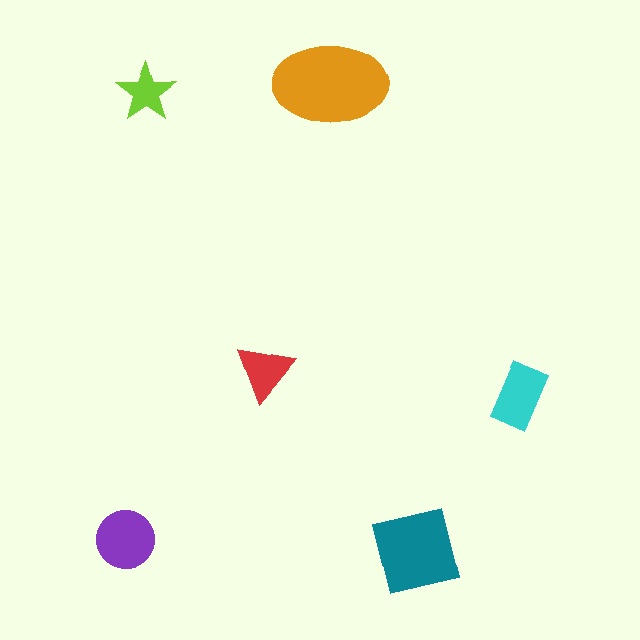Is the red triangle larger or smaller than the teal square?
Smaller.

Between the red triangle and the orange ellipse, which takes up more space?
The orange ellipse.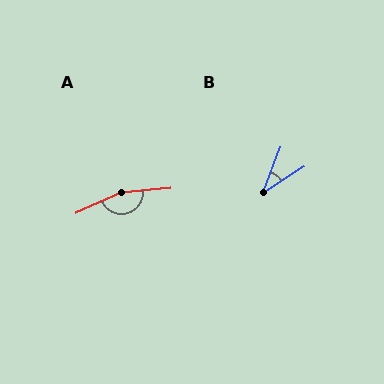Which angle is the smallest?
B, at approximately 36 degrees.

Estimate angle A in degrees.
Approximately 161 degrees.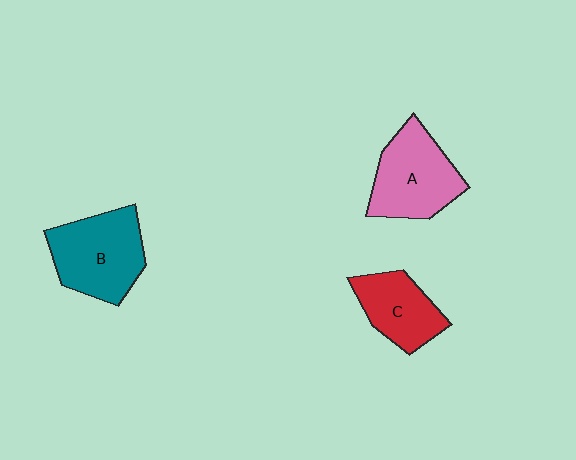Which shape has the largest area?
Shape B (teal).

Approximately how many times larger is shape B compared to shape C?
Approximately 1.4 times.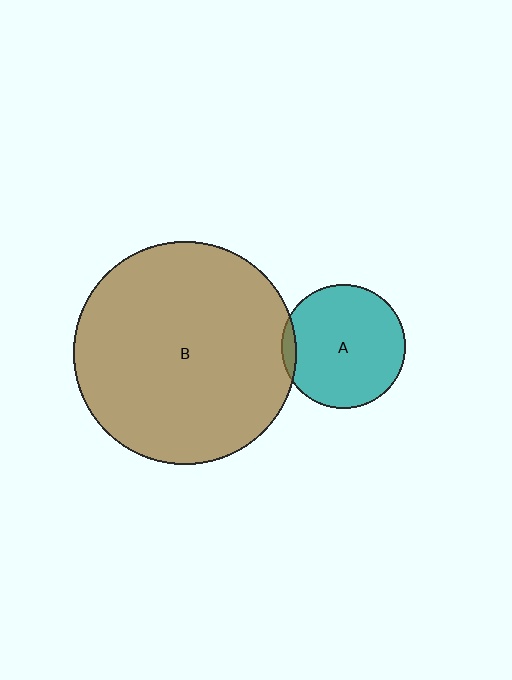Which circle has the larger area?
Circle B (brown).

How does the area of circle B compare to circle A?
Approximately 3.3 times.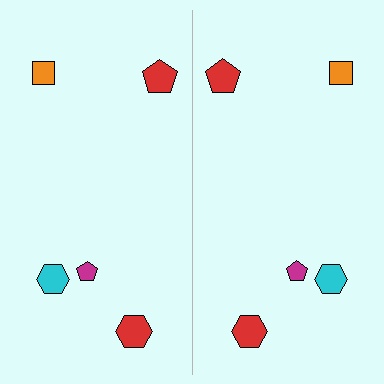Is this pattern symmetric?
Yes, this pattern has bilateral (reflection) symmetry.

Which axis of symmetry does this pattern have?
The pattern has a vertical axis of symmetry running through the center of the image.